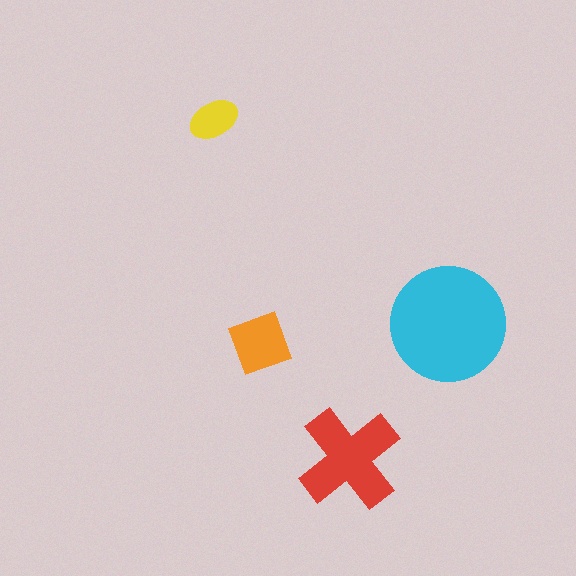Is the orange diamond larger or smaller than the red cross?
Smaller.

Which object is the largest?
The cyan circle.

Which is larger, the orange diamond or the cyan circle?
The cyan circle.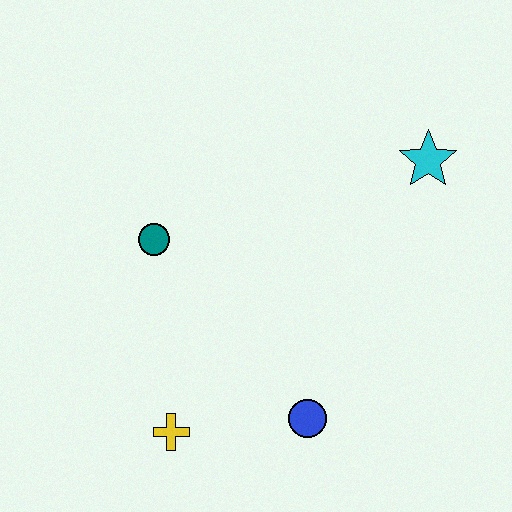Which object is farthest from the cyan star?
The yellow cross is farthest from the cyan star.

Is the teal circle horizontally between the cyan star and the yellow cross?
No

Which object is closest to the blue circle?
The yellow cross is closest to the blue circle.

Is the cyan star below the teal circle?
No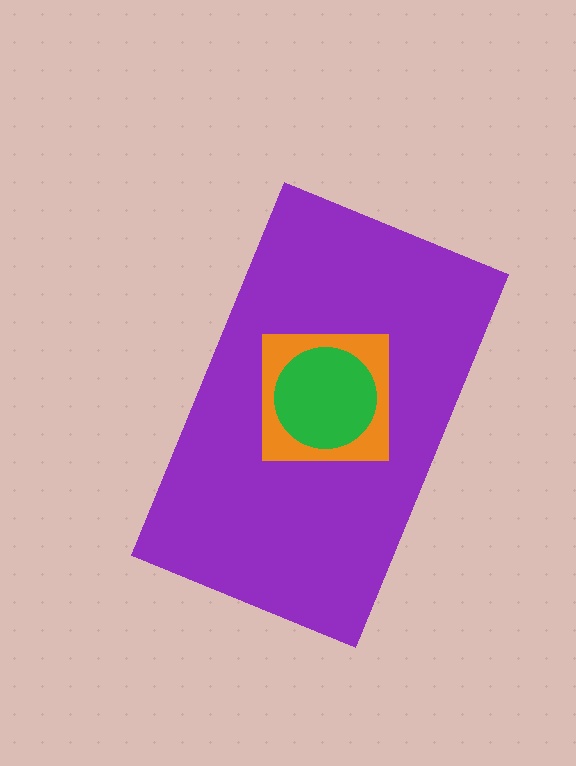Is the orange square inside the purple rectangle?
Yes.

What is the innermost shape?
The green circle.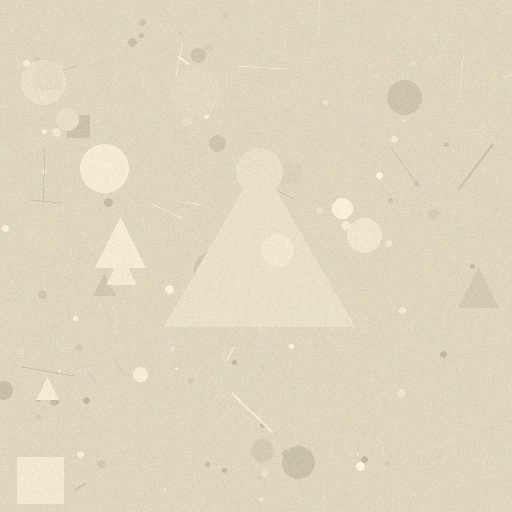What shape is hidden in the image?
A triangle is hidden in the image.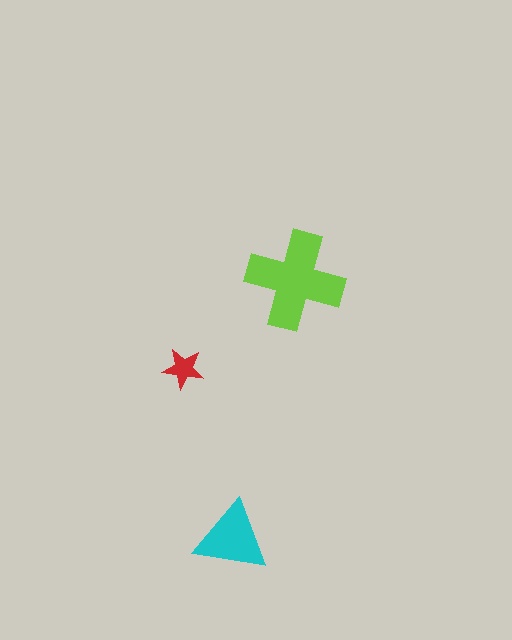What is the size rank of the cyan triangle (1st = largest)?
2nd.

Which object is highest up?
The lime cross is topmost.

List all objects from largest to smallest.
The lime cross, the cyan triangle, the red star.